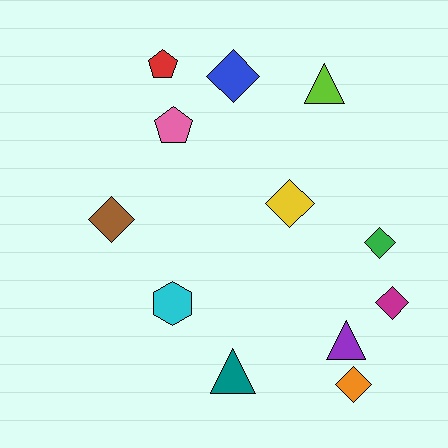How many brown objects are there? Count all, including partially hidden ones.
There is 1 brown object.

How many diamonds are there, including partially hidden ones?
There are 6 diamonds.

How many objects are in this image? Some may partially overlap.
There are 12 objects.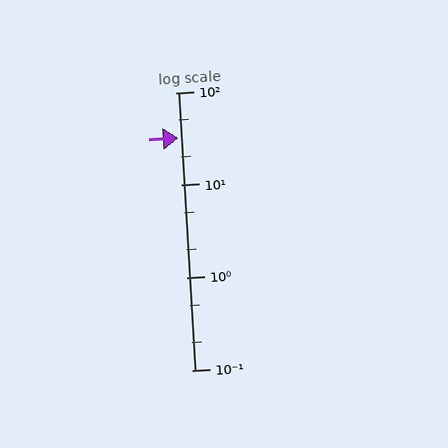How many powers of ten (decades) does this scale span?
The scale spans 3 decades, from 0.1 to 100.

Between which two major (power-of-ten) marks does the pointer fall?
The pointer is between 10 and 100.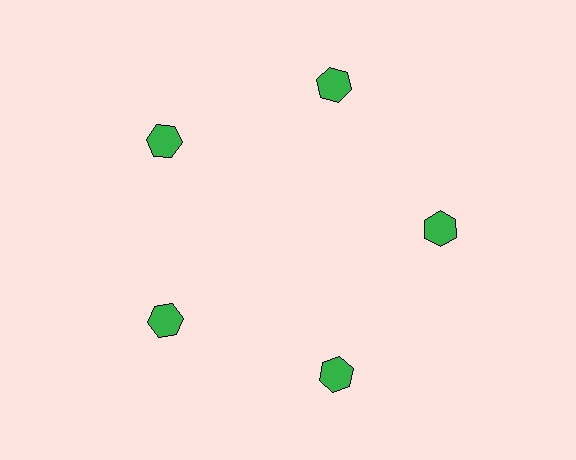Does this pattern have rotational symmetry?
Yes, this pattern has 5-fold rotational symmetry. It looks the same after rotating 72 degrees around the center.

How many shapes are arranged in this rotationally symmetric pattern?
There are 5 shapes, arranged in 5 groups of 1.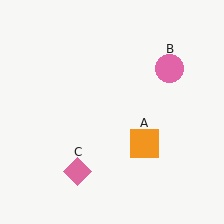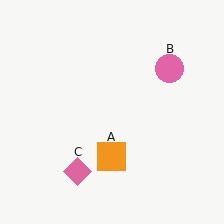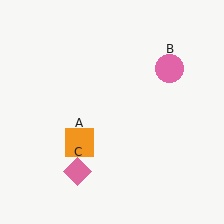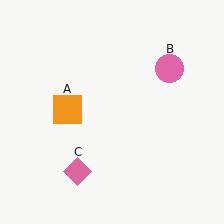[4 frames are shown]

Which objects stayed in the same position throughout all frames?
Pink circle (object B) and pink diamond (object C) remained stationary.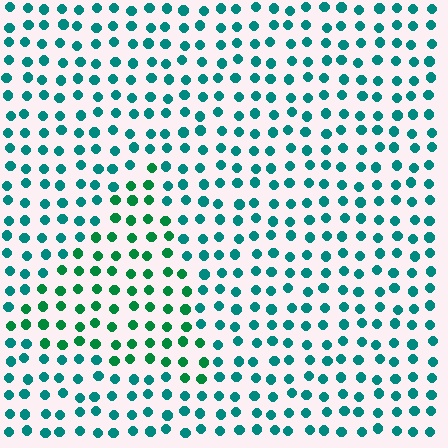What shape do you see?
I see a triangle.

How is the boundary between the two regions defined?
The boundary is defined purely by a slight shift in hue (about 31 degrees). Spacing, size, and orientation are identical on both sides.